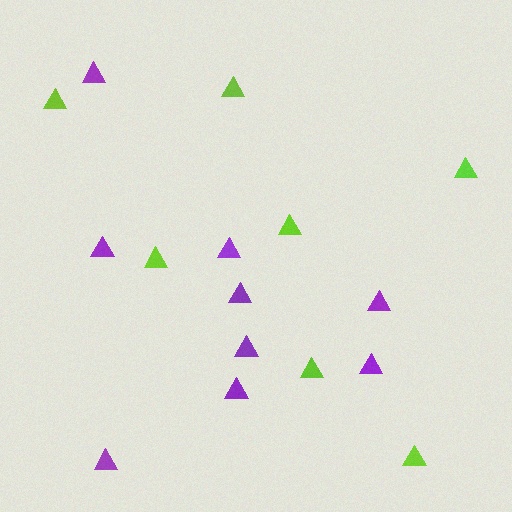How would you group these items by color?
There are 2 groups: one group of purple triangles (9) and one group of lime triangles (7).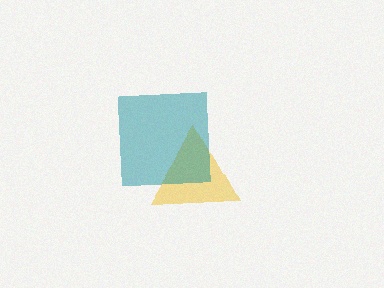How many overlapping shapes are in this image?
There are 2 overlapping shapes in the image.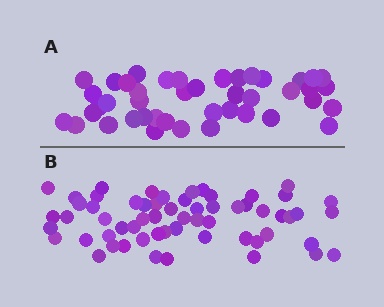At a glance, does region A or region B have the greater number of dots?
Region B (the bottom region) has more dots.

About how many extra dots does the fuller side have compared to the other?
Region B has approximately 15 more dots than region A.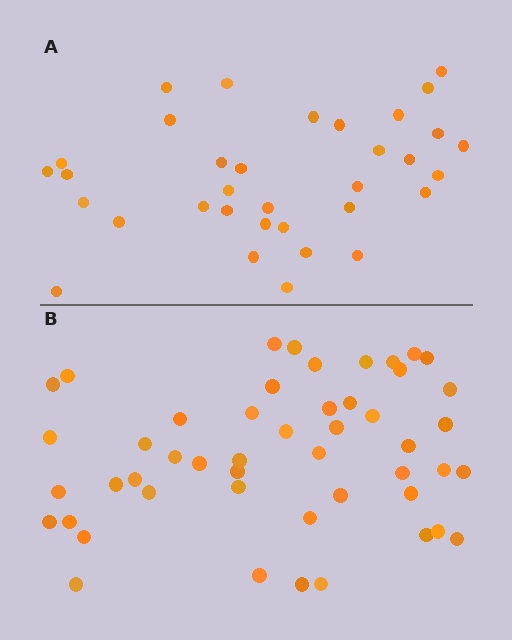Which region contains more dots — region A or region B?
Region B (the bottom region) has more dots.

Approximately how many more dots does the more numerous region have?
Region B has approximately 15 more dots than region A.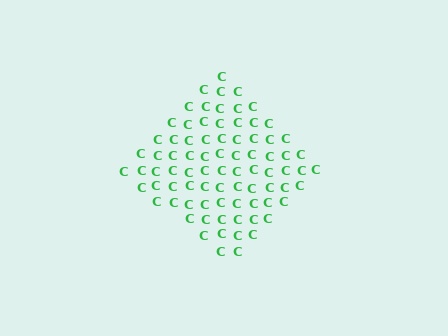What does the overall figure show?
The overall figure shows a diamond.